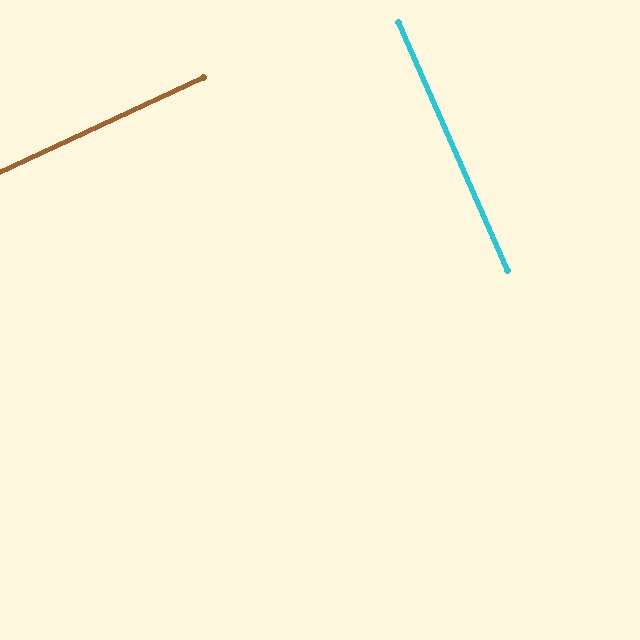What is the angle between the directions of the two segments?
Approximately 89 degrees.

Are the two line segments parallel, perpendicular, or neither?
Perpendicular — they meet at approximately 89°.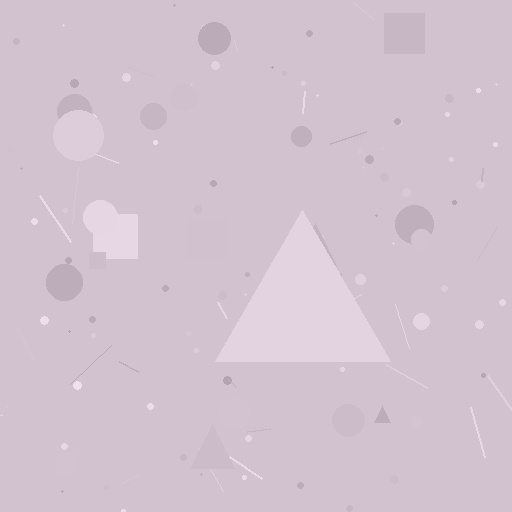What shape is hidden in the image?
A triangle is hidden in the image.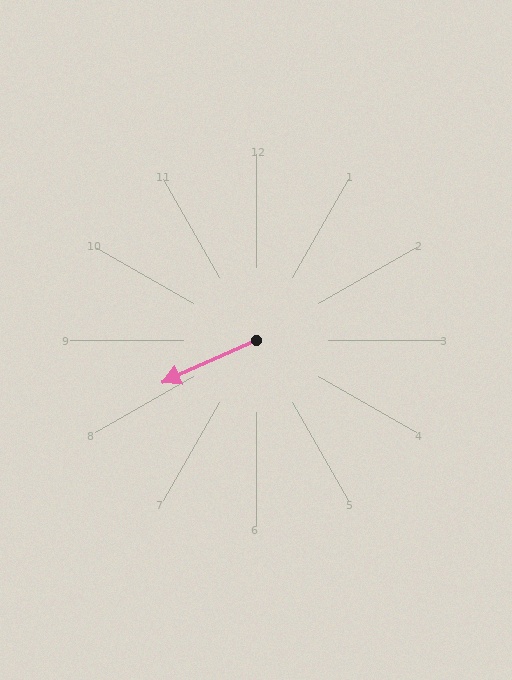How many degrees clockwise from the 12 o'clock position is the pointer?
Approximately 246 degrees.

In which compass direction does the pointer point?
Southwest.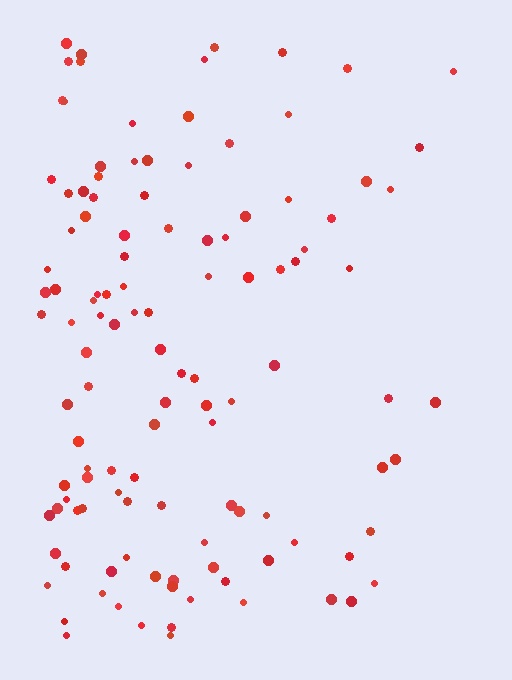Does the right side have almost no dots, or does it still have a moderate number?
Still a moderate number, just noticeably fewer than the left.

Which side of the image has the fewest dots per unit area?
The right.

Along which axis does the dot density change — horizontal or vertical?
Horizontal.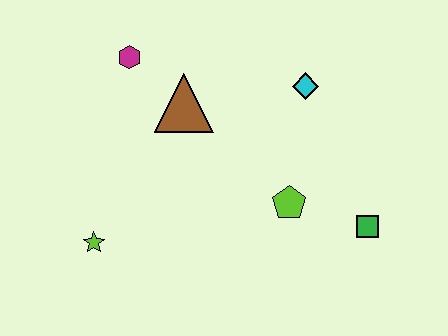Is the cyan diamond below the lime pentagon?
No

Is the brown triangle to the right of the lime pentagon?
No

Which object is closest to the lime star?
The brown triangle is closest to the lime star.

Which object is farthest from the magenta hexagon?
The green square is farthest from the magenta hexagon.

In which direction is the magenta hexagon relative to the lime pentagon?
The magenta hexagon is to the left of the lime pentagon.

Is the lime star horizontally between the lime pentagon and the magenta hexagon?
No